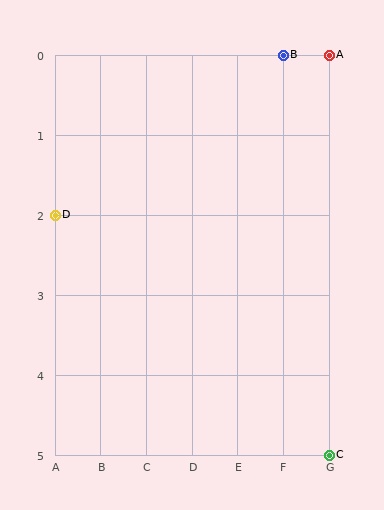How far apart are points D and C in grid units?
Points D and C are 6 columns and 3 rows apart (about 6.7 grid units diagonally).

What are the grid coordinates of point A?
Point A is at grid coordinates (G, 0).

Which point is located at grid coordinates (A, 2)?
Point D is at (A, 2).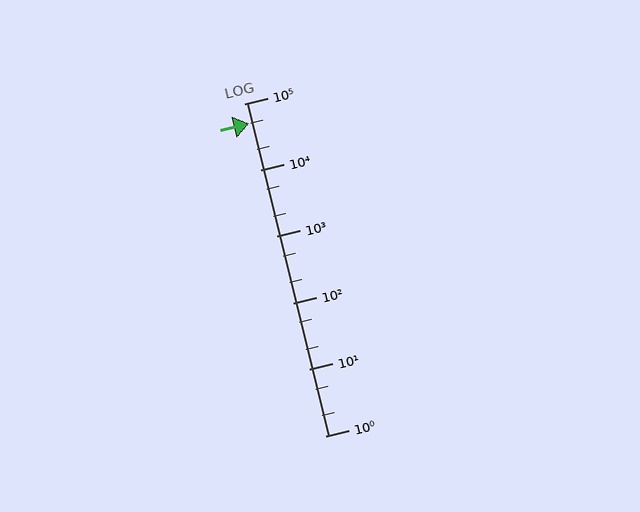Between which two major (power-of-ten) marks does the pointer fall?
The pointer is between 10000 and 100000.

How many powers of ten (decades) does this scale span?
The scale spans 5 decades, from 1 to 100000.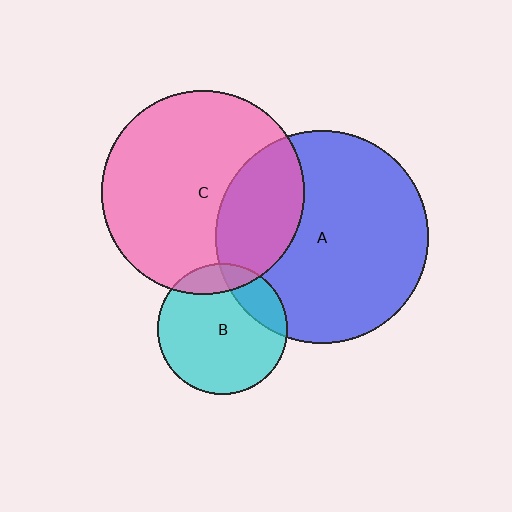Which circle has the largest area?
Circle A (blue).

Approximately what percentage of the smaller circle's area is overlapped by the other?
Approximately 15%.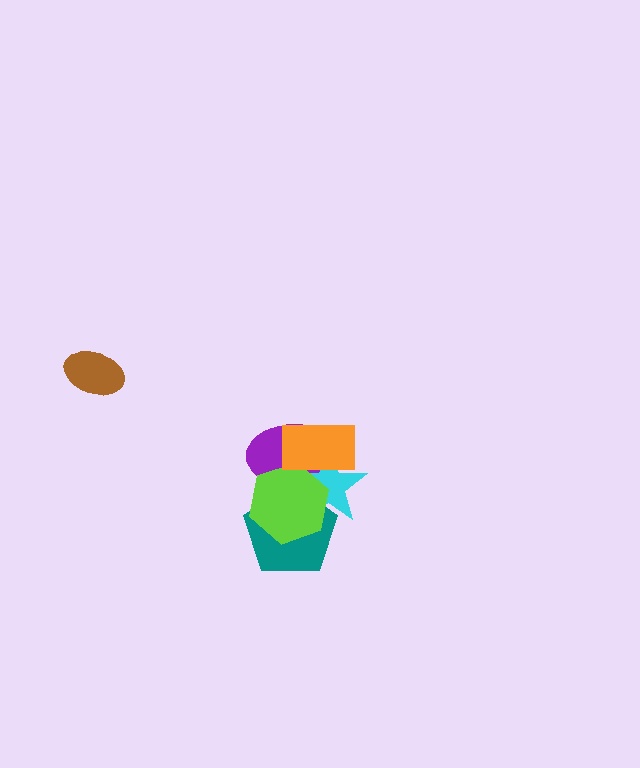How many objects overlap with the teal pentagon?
3 objects overlap with the teal pentagon.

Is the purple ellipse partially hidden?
Yes, it is partially covered by another shape.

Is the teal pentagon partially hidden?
Yes, it is partially covered by another shape.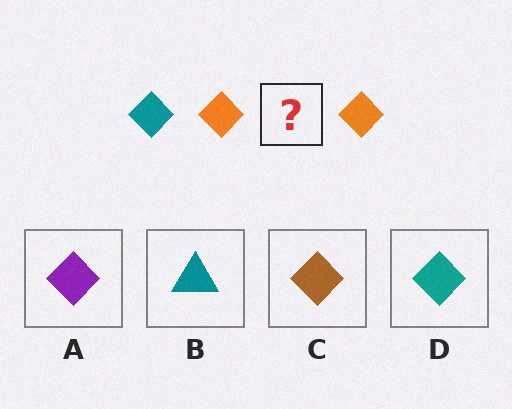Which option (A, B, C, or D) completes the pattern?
D.